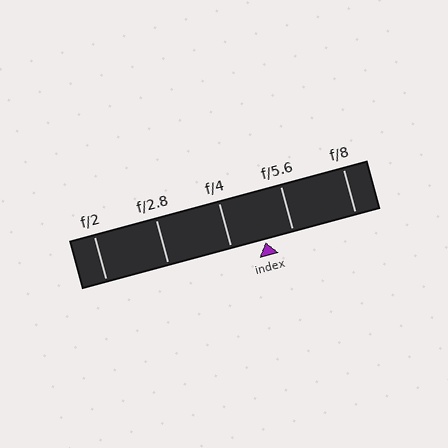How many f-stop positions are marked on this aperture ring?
There are 5 f-stop positions marked.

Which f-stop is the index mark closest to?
The index mark is closest to f/5.6.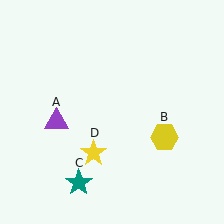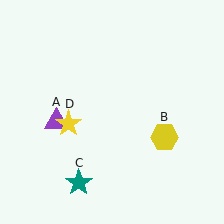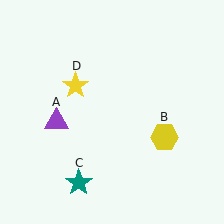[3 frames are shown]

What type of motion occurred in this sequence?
The yellow star (object D) rotated clockwise around the center of the scene.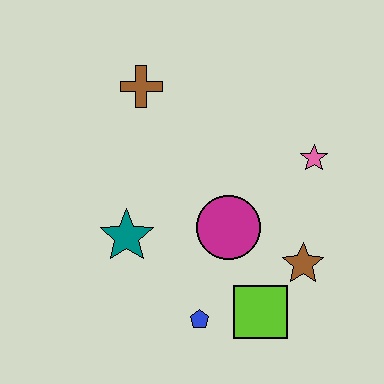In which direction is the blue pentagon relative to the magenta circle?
The blue pentagon is below the magenta circle.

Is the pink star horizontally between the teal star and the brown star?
No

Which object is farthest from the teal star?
The pink star is farthest from the teal star.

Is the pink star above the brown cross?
No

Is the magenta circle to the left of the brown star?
Yes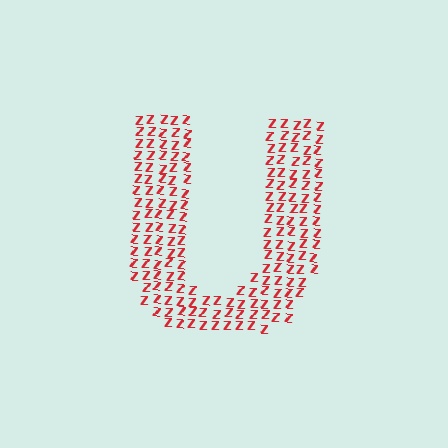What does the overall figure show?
The overall figure shows the letter U.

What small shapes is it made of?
It is made of small letter Z's.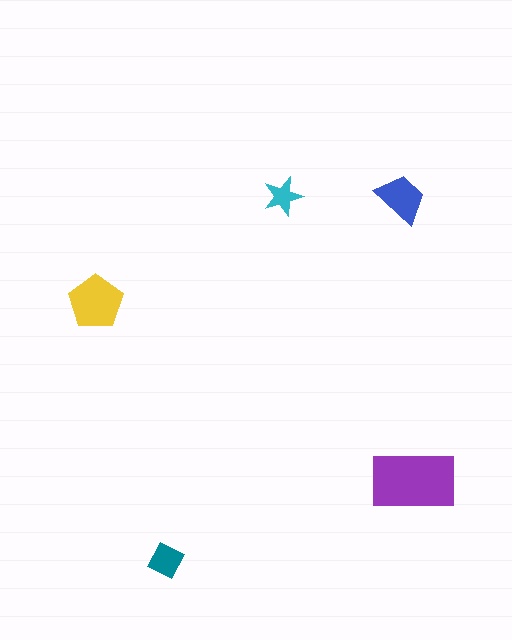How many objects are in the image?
There are 5 objects in the image.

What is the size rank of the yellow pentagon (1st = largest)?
2nd.